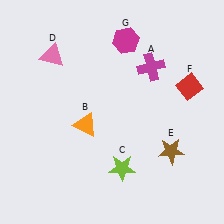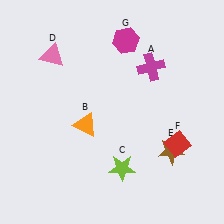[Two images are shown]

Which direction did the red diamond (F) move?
The red diamond (F) moved down.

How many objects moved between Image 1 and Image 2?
1 object moved between the two images.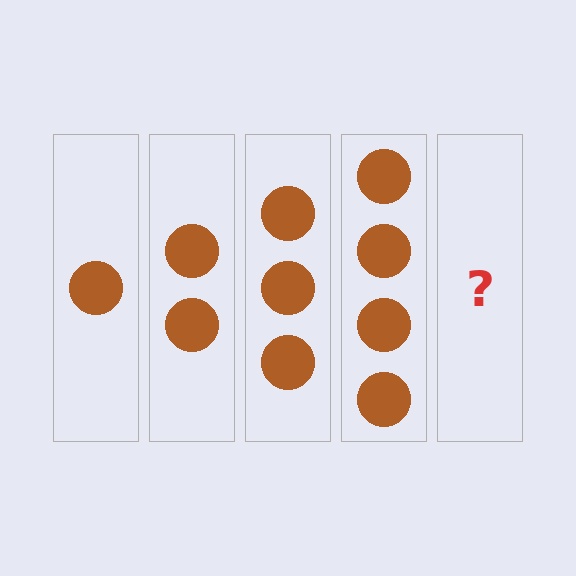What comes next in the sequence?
The next element should be 5 circles.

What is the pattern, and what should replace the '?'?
The pattern is that each step adds one more circle. The '?' should be 5 circles.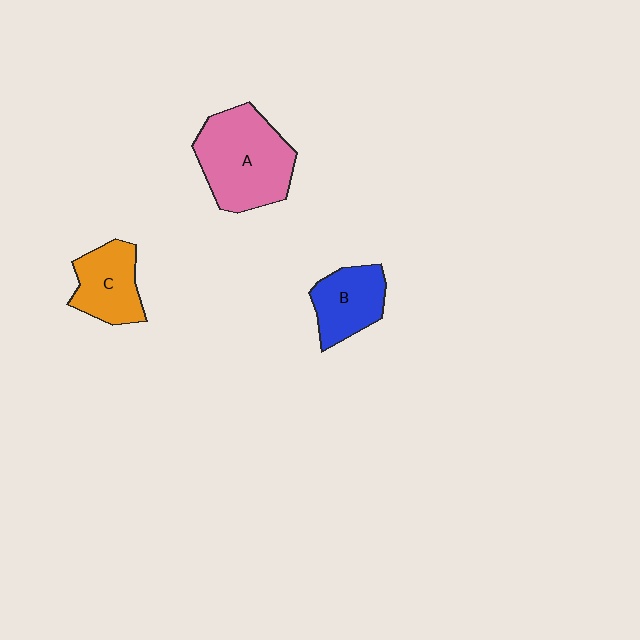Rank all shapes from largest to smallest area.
From largest to smallest: A (pink), C (orange), B (blue).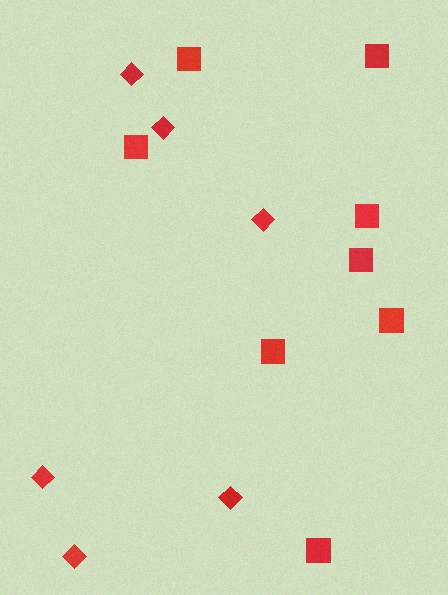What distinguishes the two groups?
There are 2 groups: one group of diamonds (6) and one group of squares (8).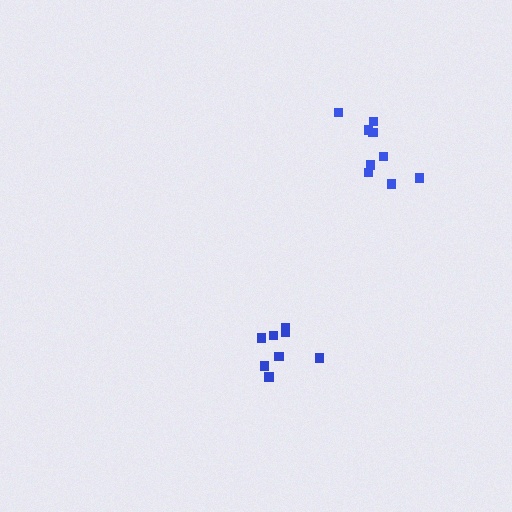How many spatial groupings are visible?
There are 2 spatial groupings.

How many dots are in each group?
Group 1: 9 dots, Group 2: 8 dots (17 total).